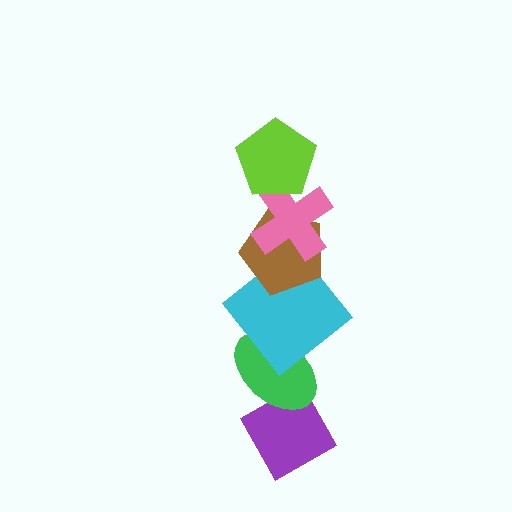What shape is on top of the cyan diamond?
The brown pentagon is on top of the cyan diamond.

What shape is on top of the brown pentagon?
The pink cross is on top of the brown pentagon.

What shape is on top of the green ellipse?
The cyan diamond is on top of the green ellipse.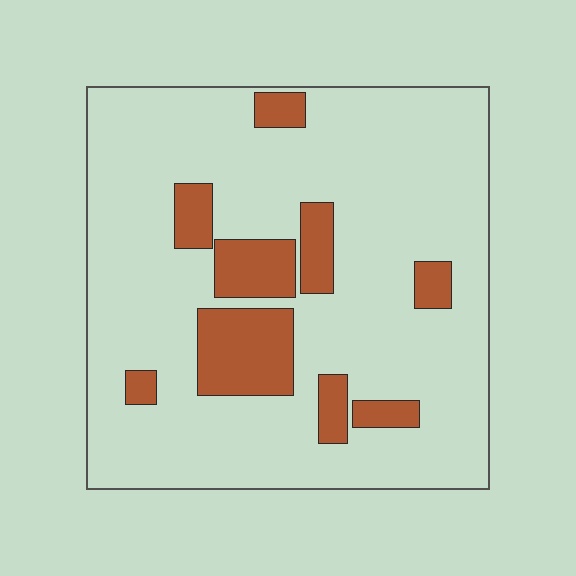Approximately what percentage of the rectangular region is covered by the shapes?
Approximately 15%.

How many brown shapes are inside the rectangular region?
9.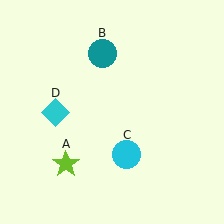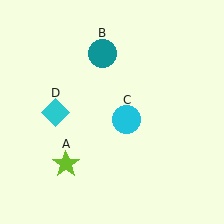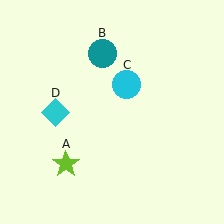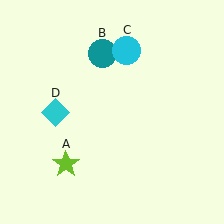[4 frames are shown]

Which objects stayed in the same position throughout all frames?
Lime star (object A) and teal circle (object B) and cyan diamond (object D) remained stationary.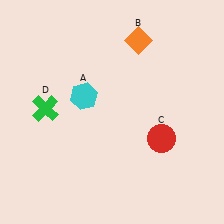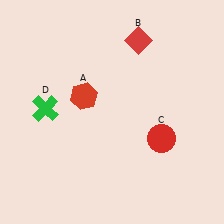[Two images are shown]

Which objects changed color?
A changed from cyan to red. B changed from orange to red.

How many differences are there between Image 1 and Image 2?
There are 2 differences between the two images.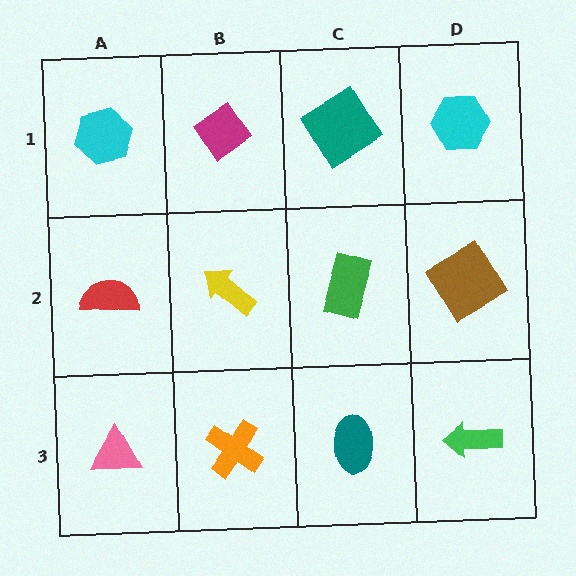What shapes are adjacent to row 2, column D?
A cyan hexagon (row 1, column D), a green arrow (row 3, column D), a green rectangle (row 2, column C).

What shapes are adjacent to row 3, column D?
A brown diamond (row 2, column D), a teal ellipse (row 3, column C).